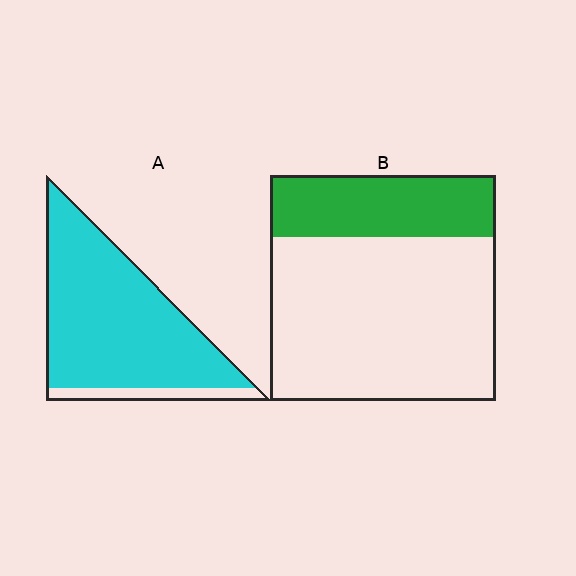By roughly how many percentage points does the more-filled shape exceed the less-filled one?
By roughly 60 percentage points (A over B).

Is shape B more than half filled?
No.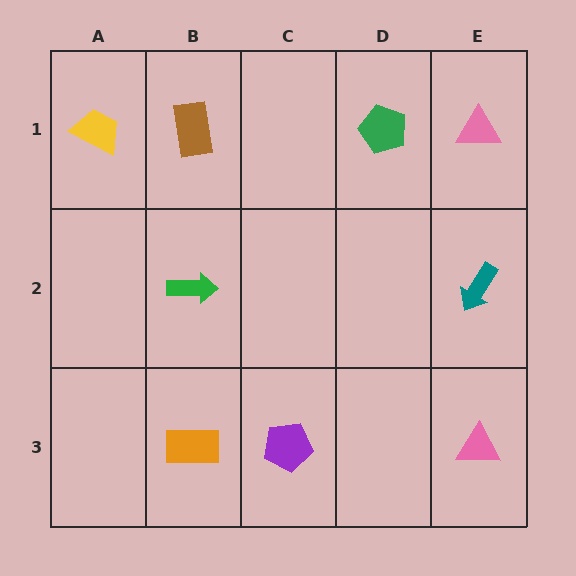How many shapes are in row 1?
4 shapes.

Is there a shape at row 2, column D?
No, that cell is empty.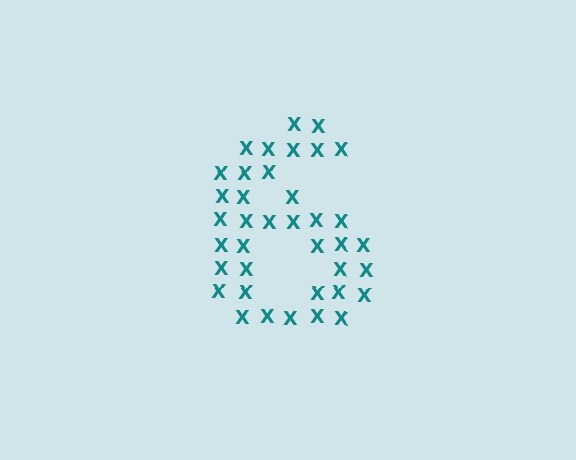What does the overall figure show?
The overall figure shows the digit 6.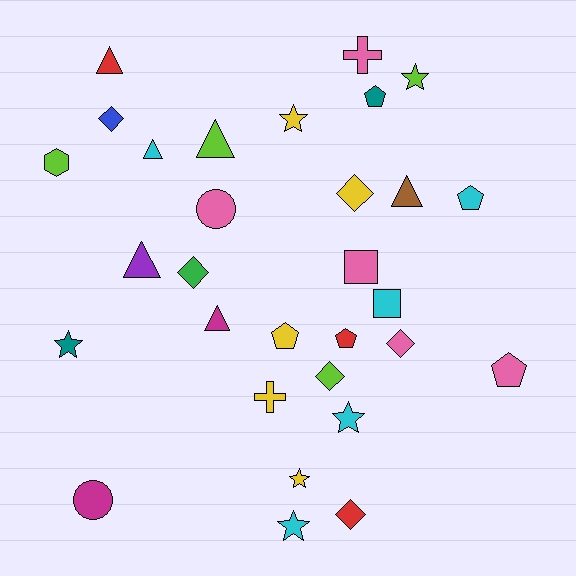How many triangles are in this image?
There are 6 triangles.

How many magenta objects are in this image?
There are 2 magenta objects.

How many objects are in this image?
There are 30 objects.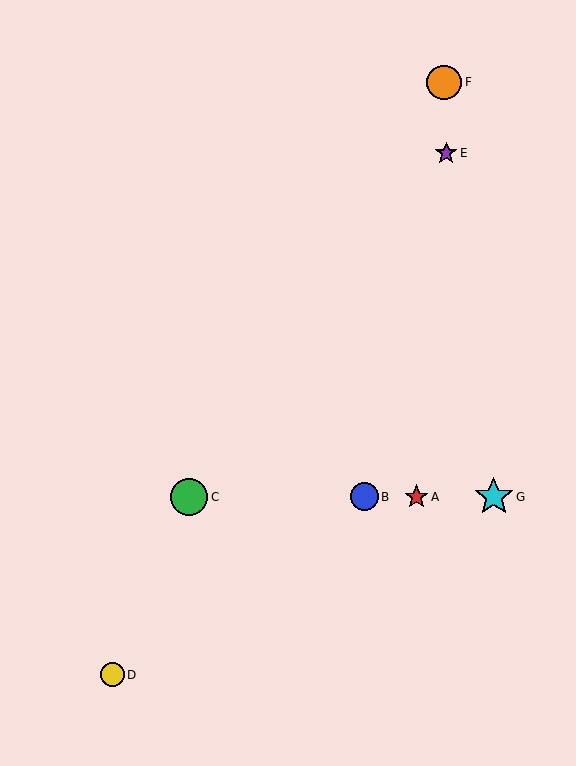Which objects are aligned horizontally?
Objects A, B, C, G are aligned horizontally.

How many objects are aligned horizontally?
4 objects (A, B, C, G) are aligned horizontally.